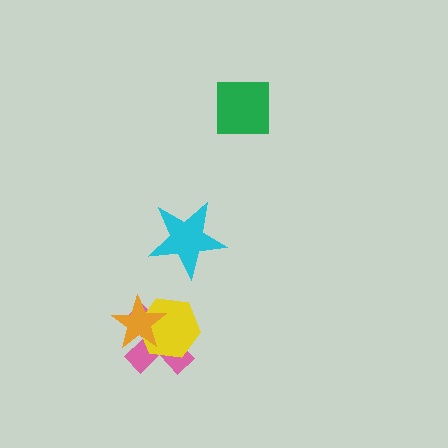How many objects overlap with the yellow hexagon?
2 objects overlap with the yellow hexagon.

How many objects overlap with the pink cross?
2 objects overlap with the pink cross.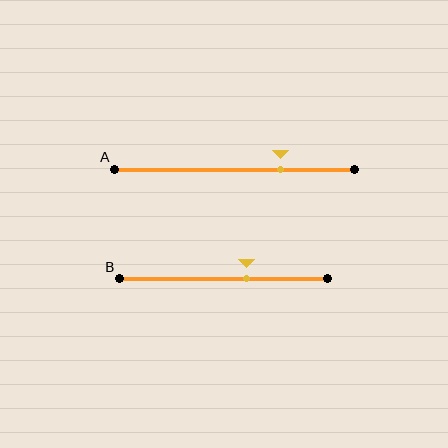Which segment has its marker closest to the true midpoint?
Segment B has its marker closest to the true midpoint.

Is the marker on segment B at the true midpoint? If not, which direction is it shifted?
No, the marker on segment B is shifted to the right by about 11% of the segment length.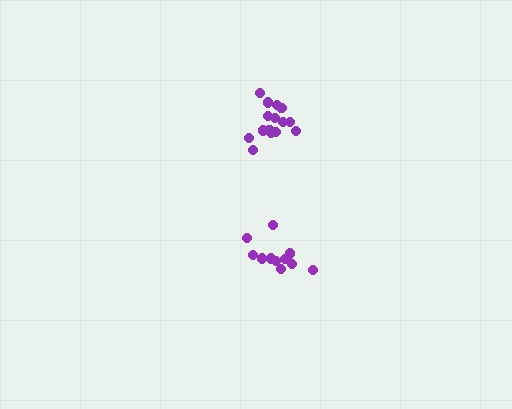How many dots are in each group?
Group 1: 11 dots, Group 2: 15 dots (26 total).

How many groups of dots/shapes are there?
There are 2 groups.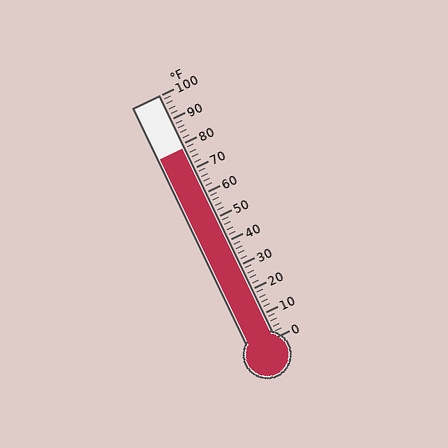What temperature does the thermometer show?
The thermometer shows approximately 78°F.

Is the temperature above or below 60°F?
The temperature is above 60°F.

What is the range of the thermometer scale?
The thermometer scale ranges from 0°F to 100°F.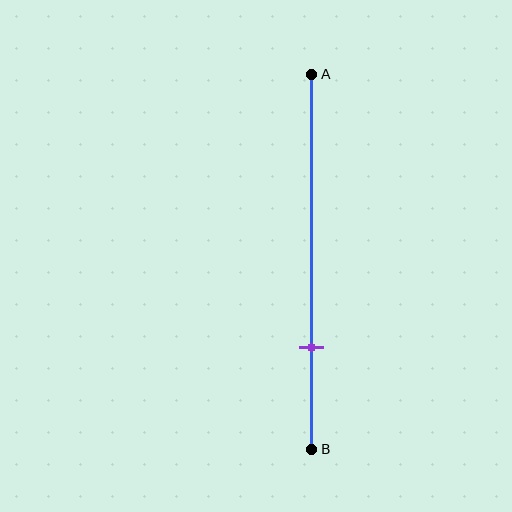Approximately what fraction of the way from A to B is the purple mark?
The purple mark is approximately 75% of the way from A to B.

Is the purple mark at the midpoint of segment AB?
No, the mark is at about 75% from A, not at the 50% midpoint.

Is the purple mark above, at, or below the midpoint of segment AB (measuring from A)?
The purple mark is below the midpoint of segment AB.